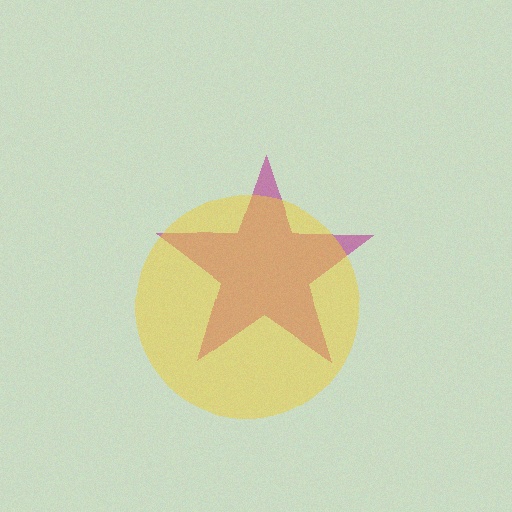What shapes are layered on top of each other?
The layered shapes are: a magenta star, a yellow circle.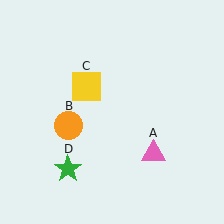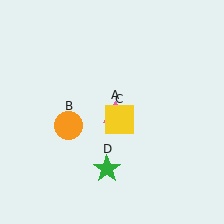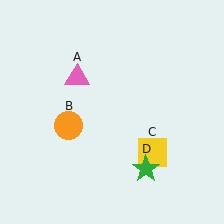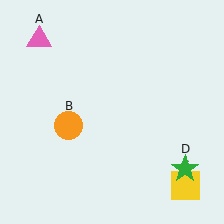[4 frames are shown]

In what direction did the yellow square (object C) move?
The yellow square (object C) moved down and to the right.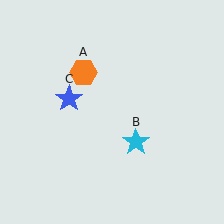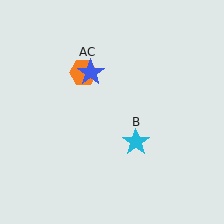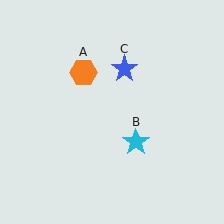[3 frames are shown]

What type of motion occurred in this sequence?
The blue star (object C) rotated clockwise around the center of the scene.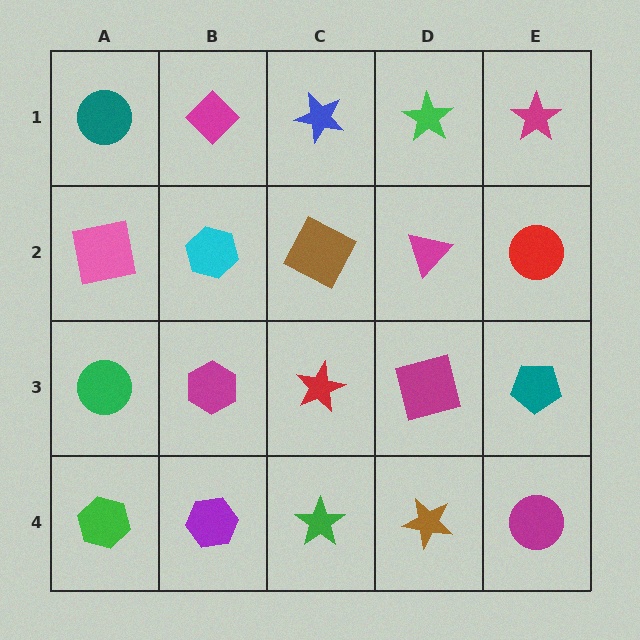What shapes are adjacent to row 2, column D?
A green star (row 1, column D), a magenta square (row 3, column D), a brown square (row 2, column C), a red circle (row 2, column E).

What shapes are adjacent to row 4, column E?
A teal pentagon (row 3, column E), a brown star (row 4, column D).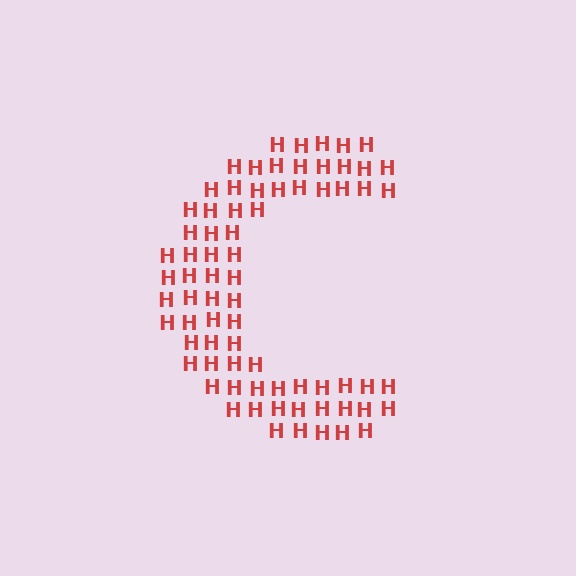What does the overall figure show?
The overall figure shows the letter C.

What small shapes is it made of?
It is made of small letter H's.